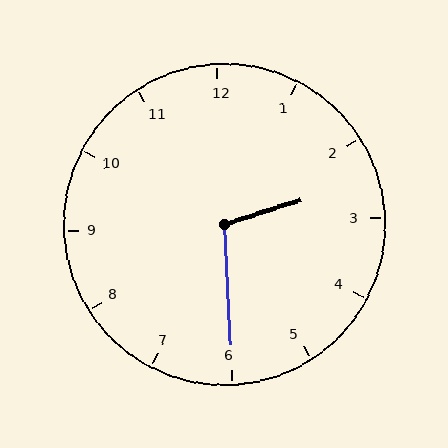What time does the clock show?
2:30.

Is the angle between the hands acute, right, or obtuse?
It is obtuse.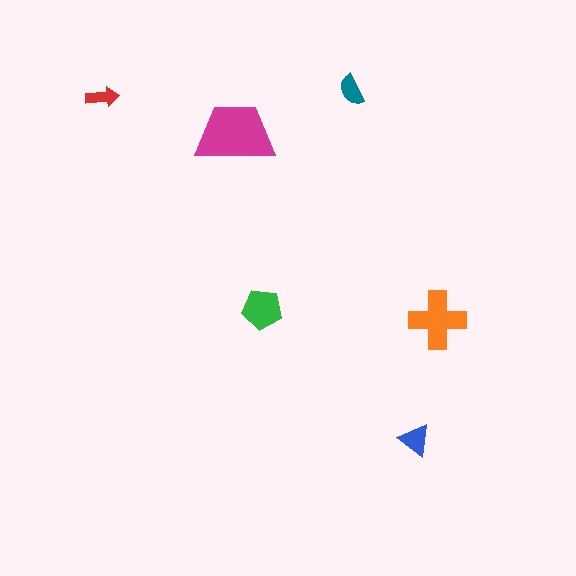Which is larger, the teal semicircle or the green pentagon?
The green pentagon.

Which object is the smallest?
The red arrow.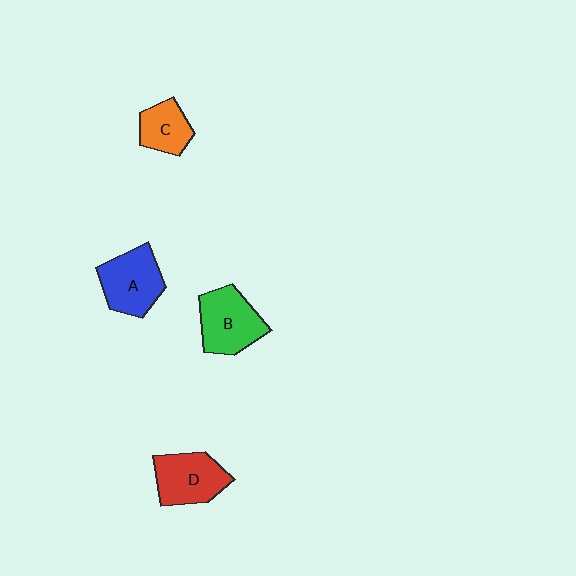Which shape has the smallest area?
Shape C (orange).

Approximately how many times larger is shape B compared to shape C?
Approximately 1.5 times.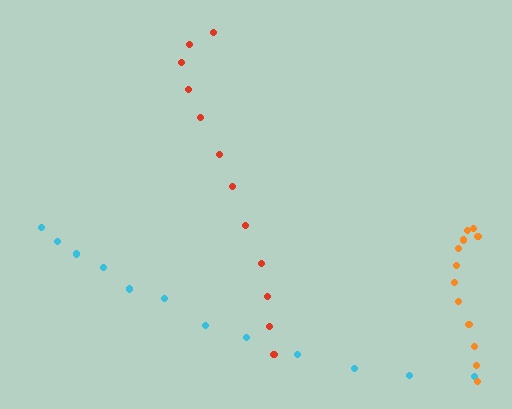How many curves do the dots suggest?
There are 3 distinct paths.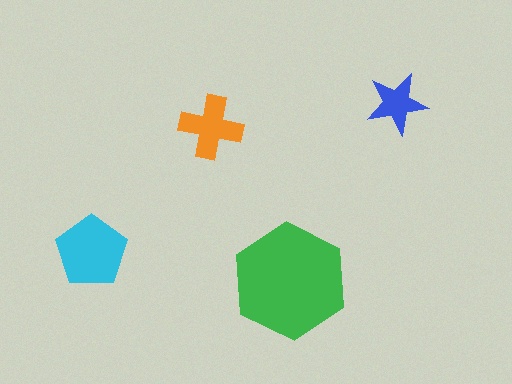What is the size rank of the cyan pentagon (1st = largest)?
2nd.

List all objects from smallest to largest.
The blue star, the orange cross, the cyan pentagon, the green hexagon.